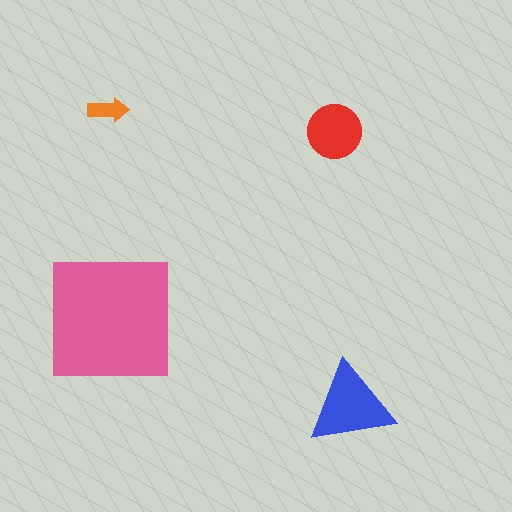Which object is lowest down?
The blue triangle is bottommost.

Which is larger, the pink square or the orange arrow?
The pink square.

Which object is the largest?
The pink square.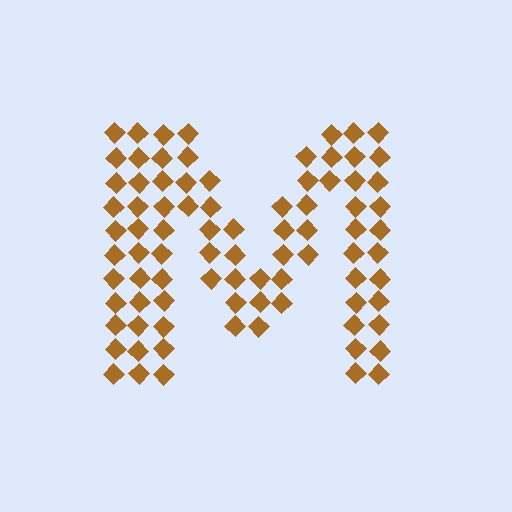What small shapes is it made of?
It is made of small diamonds.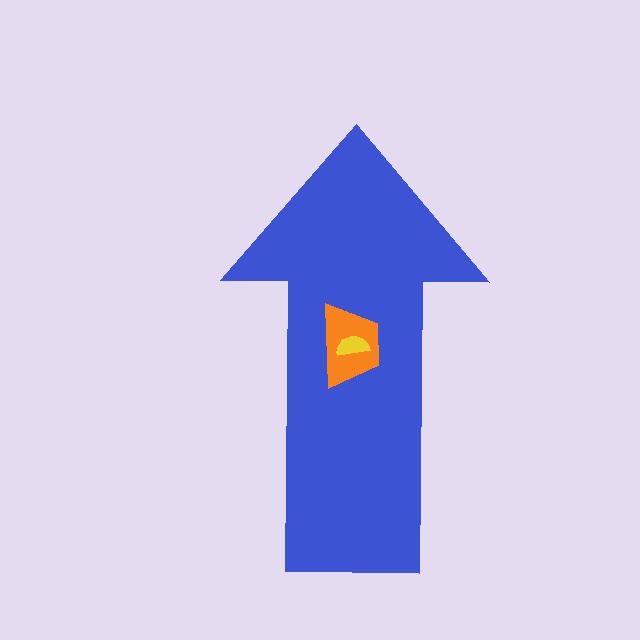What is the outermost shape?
The blue arrow.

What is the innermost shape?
The yellow semicircle.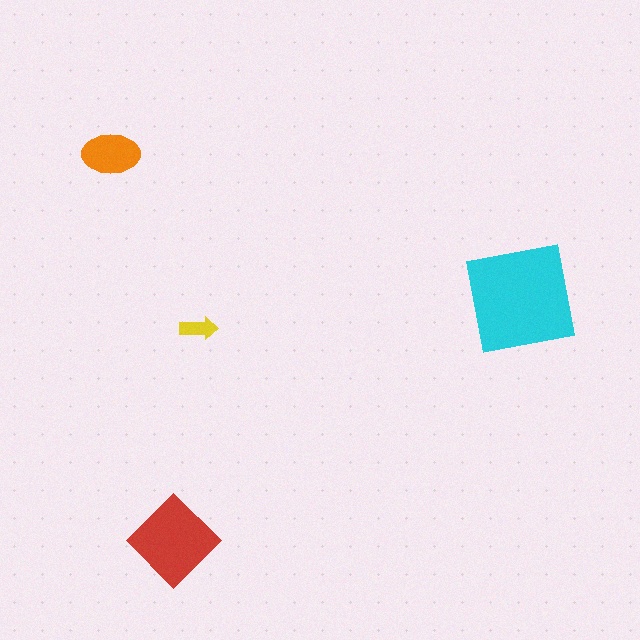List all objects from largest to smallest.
The cyan square, the red diamond, the orange ellipse, the yellow arrow.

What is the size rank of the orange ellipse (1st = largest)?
3rd.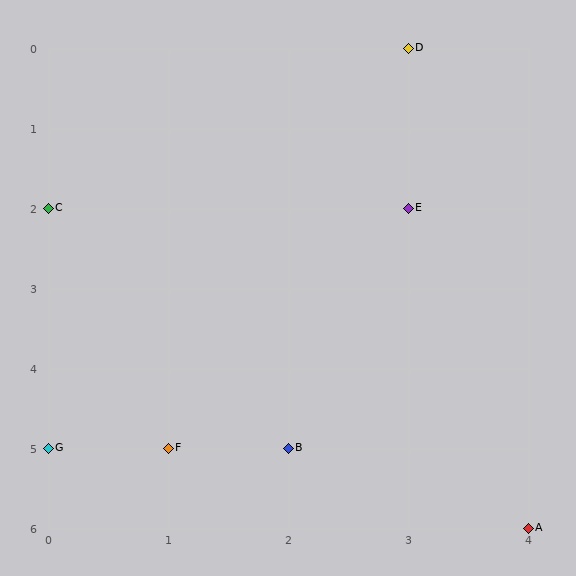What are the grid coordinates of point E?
Point E is at grid coordinates (3, 2).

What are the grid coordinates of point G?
Point G is at grid coordinates (0, 5).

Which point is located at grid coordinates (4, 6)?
Point A is at (4, 6).